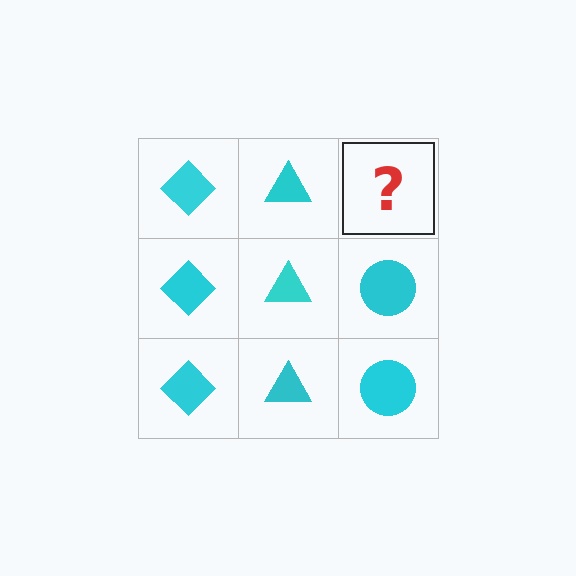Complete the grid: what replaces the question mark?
The question mark should be replaced with a cyan circle.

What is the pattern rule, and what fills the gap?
The rule is that each column has a consistent shape. The gap should be filled with a cyan circle.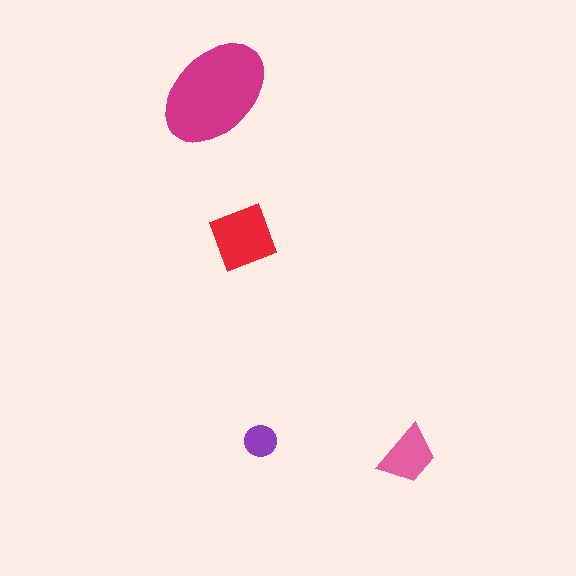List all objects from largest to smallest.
The magenta ellipse, the red diamond, the pink trapezoid, the purple circle.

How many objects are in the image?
There are 4 objects in the image.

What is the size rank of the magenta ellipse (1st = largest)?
1st.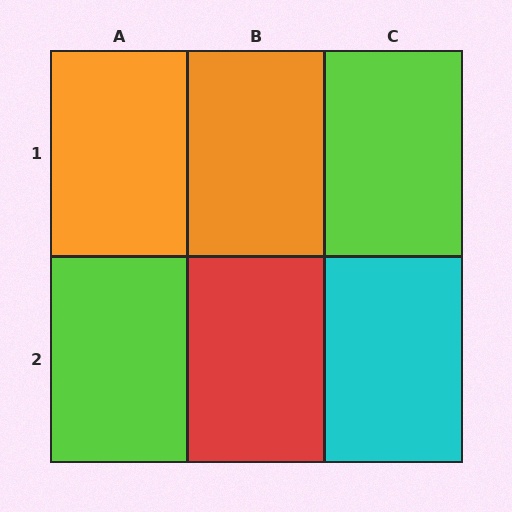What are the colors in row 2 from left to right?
Lime, red, cyan.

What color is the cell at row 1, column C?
Lime.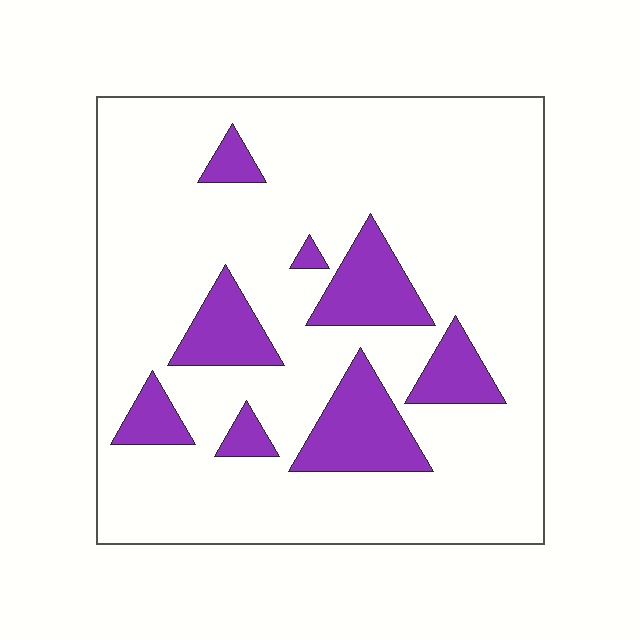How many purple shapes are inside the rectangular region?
8.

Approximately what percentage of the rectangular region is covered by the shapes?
Approximately 20%.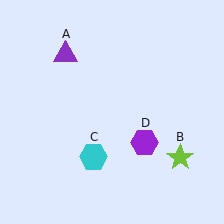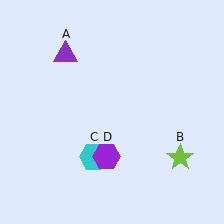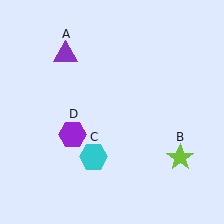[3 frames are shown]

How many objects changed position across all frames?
1 object changed position: purple hexagon (object D).